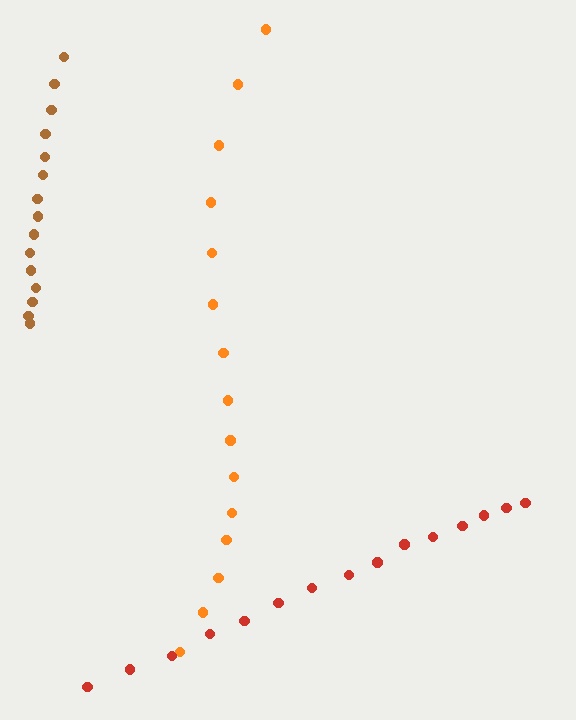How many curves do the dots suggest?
There are 3 distinct paths.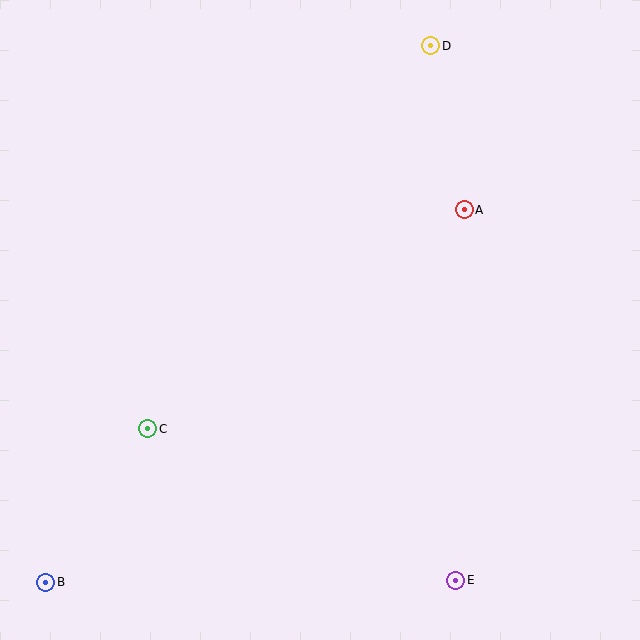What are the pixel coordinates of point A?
Point A is at (464, 210).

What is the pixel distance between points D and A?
The distance between D and A is 167 pixels.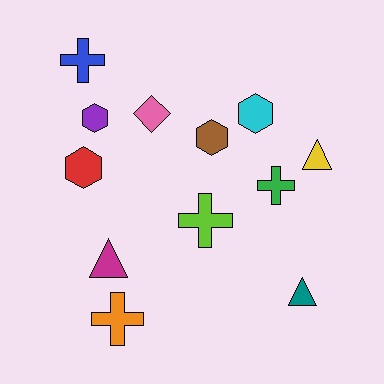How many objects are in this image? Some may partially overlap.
There are 12 objects.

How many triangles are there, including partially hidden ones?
There are 3 triangles.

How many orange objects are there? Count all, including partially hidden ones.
There is 1 orange object.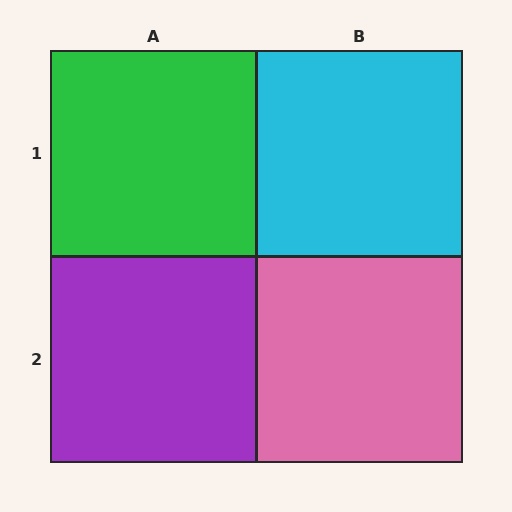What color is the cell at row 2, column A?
Purple.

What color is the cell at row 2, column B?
Pink.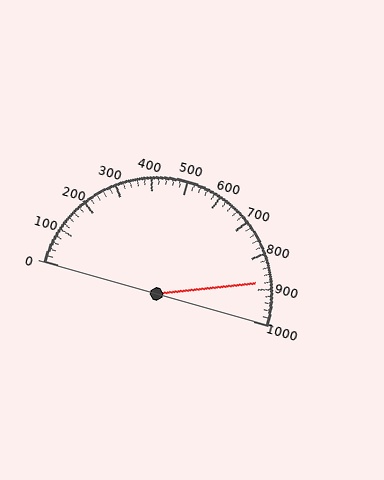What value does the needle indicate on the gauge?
The needle indicates approximately 880.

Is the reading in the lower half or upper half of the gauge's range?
The reading is in the upper half of the range (0 to 1000).